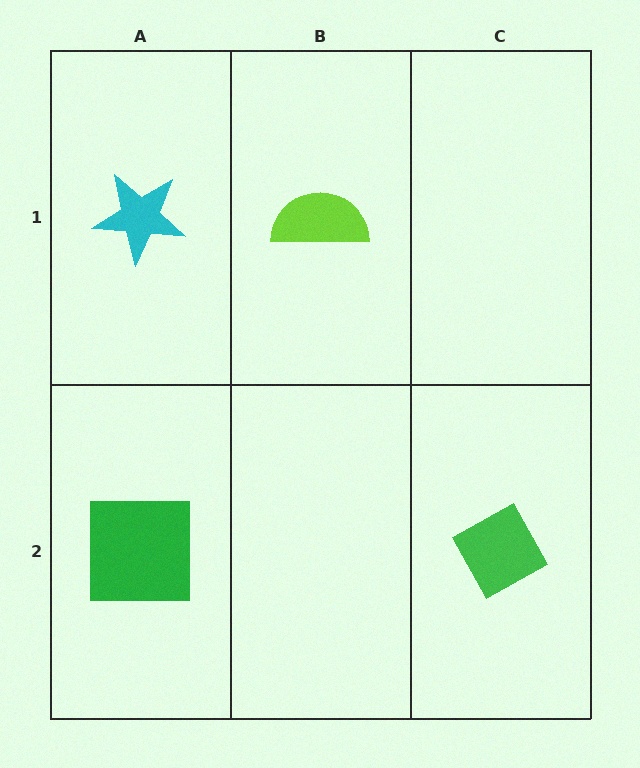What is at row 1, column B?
A lime semicircle.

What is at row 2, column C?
A green diamond.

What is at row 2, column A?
A green square.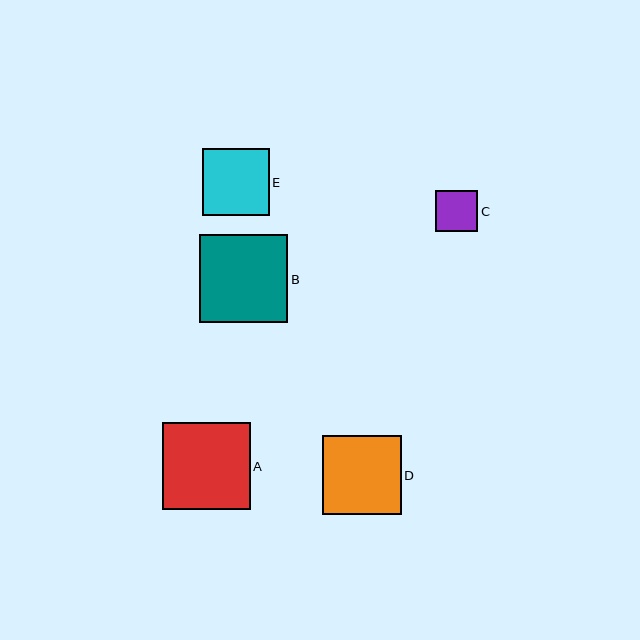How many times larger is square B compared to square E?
Square B is approximately 1.3 times the size of square E.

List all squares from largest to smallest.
From largest to smallest: B, A, D, E, C.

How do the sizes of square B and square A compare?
Square B and square A are approximately the same size.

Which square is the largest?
Square B is the largest with a size of approximately 88 pixels.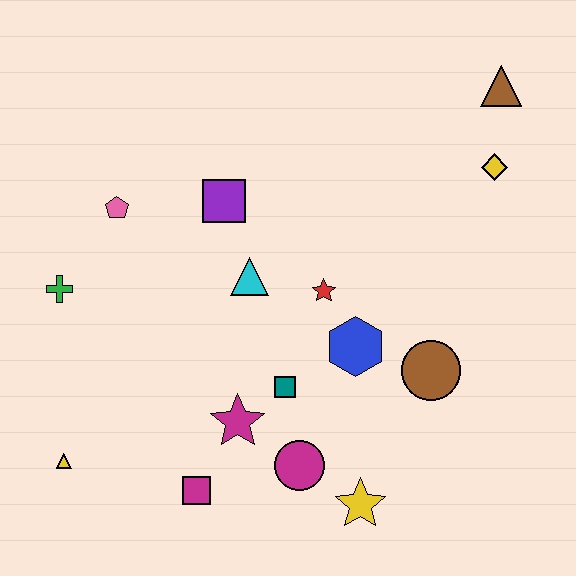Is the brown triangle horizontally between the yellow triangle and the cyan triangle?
No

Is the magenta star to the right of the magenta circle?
No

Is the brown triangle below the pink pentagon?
No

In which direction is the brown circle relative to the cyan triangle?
The brown circle is to the right of the cyan triangle.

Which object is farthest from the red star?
The yellow triangle is farthest from the red star.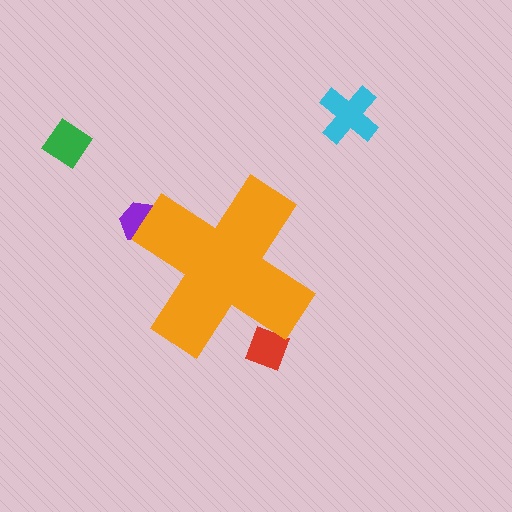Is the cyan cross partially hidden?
No, the cyan cross is fully visible.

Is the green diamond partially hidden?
No, the green diamond is fully visible.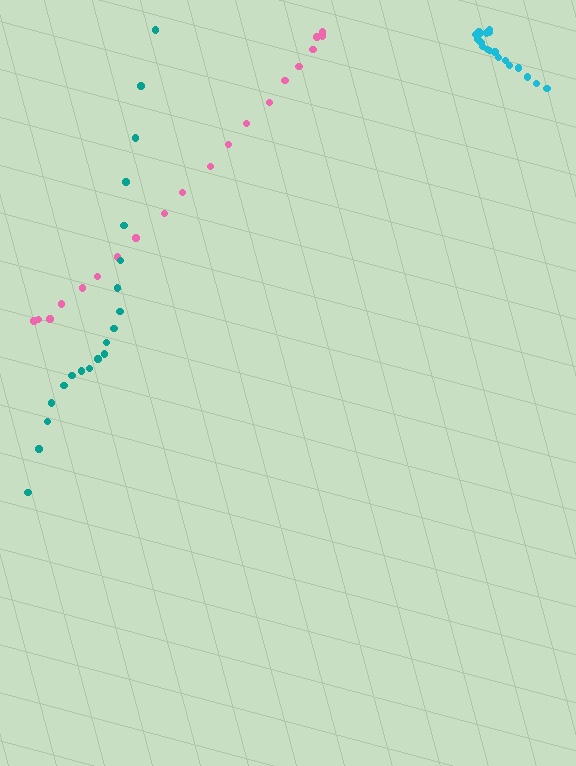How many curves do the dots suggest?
There are 3 distinct paths.